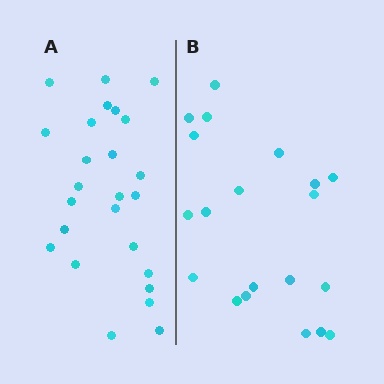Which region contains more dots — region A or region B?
Region A (the left region) has more dots.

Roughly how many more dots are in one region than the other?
Region A has about 5 more dots than region B.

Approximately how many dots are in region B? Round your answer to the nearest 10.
About 20 dots.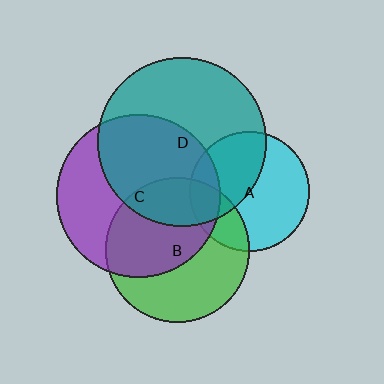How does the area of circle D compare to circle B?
Approximately 1.3 times.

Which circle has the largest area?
Circle D (teal).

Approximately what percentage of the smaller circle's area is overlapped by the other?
Approximately 55%.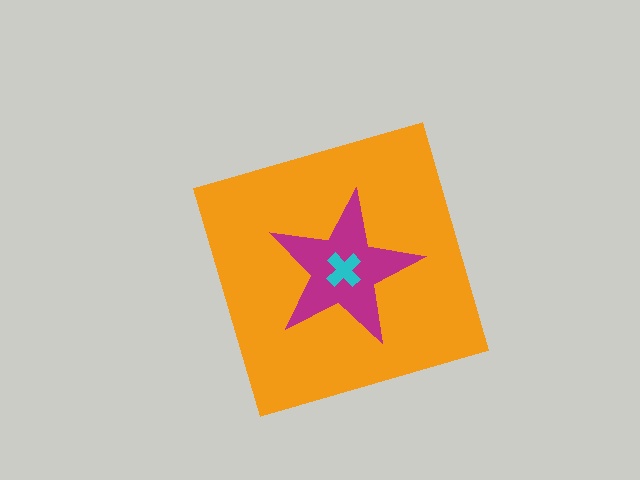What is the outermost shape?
The orange diamond.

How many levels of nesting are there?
3.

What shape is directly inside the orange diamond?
The magenta star.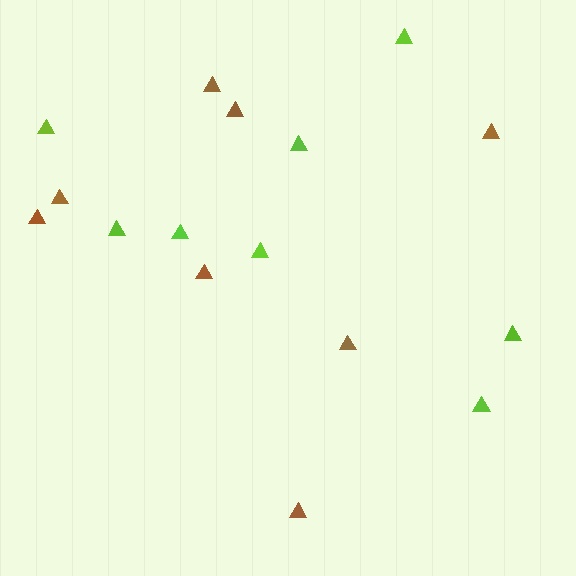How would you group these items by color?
There are 2 groups: one group of brown triangles (8) and one group of lime triangles (8).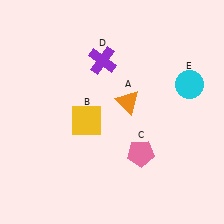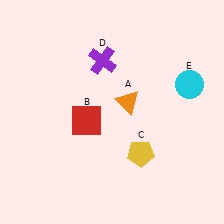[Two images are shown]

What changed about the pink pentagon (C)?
In Image 1, C is pink. In Image 2, it changed to yellow.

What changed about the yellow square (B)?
In Image 1, B is yellow. In Image 2, it changed to red.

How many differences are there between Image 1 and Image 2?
There are 2 differences between the two images.